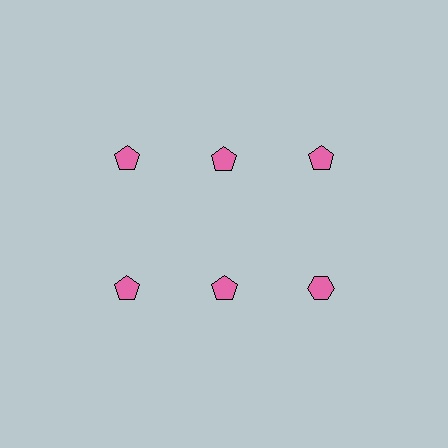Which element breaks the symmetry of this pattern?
The pink hexagon in the second row, center column breaks the symmetry. All other shapes are pink pentagons.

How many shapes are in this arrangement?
There are 6 shapes arranged in a grid pattern.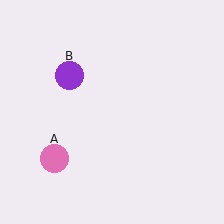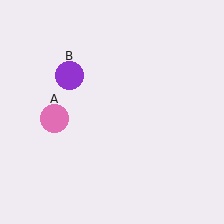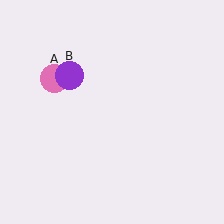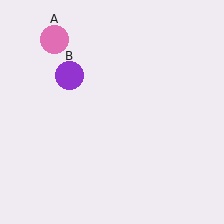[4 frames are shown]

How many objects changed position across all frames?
1 object changed position: pink circle (object A).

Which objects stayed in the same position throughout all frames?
Purple circle (object B) remained stationary.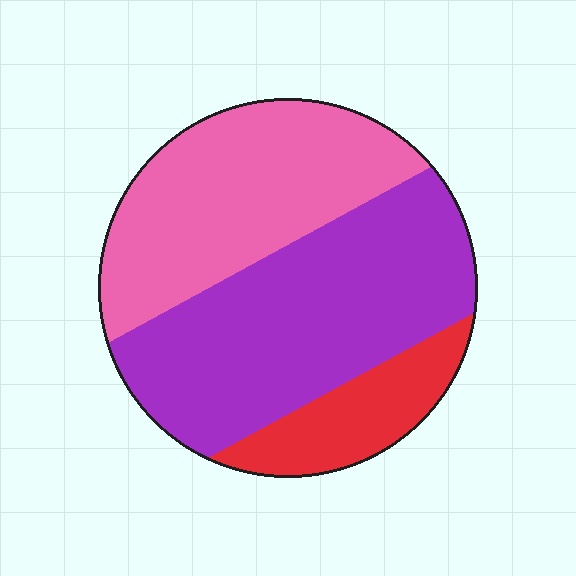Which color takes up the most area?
Purple, at roughly 50%.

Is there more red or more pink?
Pink.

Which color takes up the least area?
Red, at roughly 15%.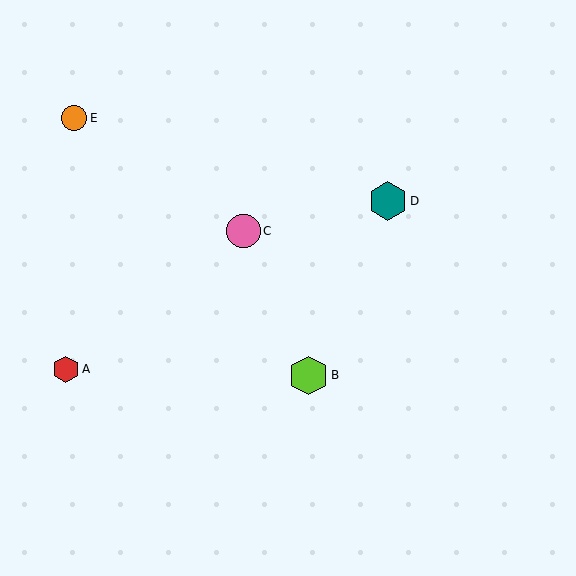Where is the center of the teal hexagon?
The center of the teal hexagon is at (388, 201).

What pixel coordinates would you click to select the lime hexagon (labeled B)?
Click at (308, 375) to select the lime hexagon B.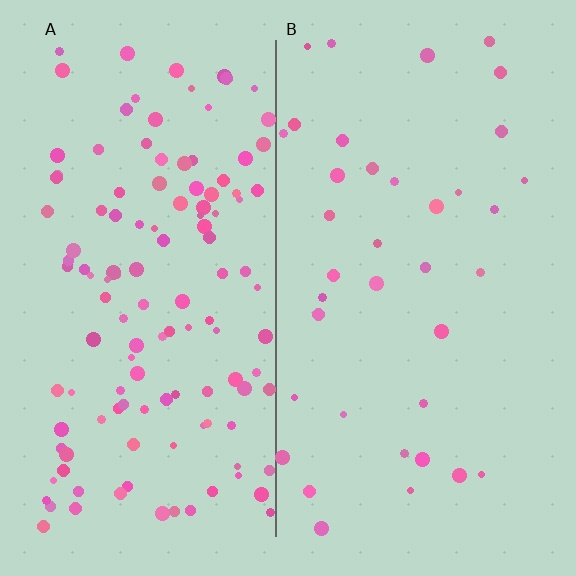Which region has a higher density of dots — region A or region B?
A (the left).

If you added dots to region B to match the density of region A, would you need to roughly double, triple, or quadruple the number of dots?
Approximately triple.